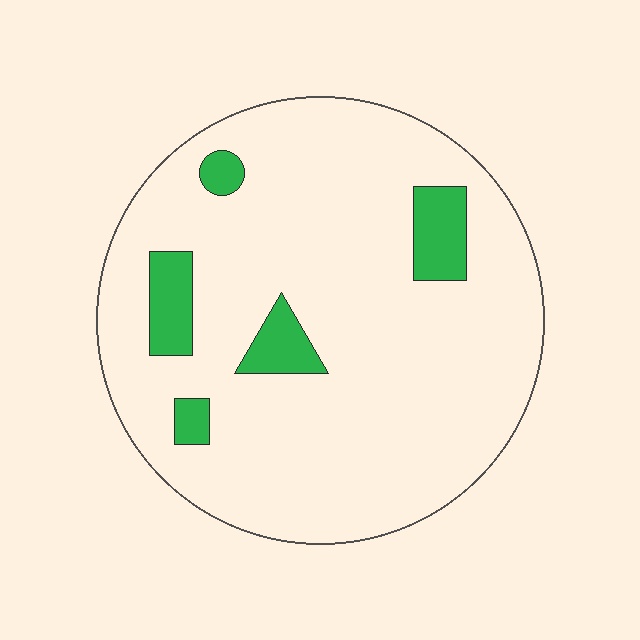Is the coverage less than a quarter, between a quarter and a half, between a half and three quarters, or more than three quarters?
Less than a quarter.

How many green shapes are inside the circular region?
5.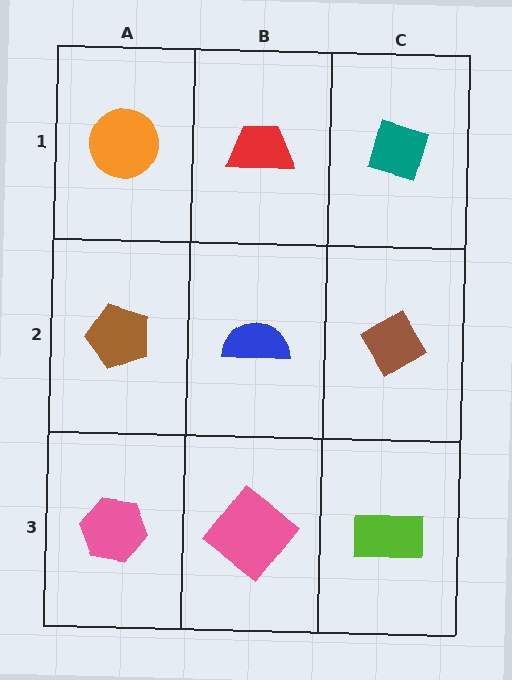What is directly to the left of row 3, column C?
A pink diamond.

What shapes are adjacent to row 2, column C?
A teal diamond (row 1, column C), a lime rectangle (row 3, column C), a blue semicircle (row 2, column B).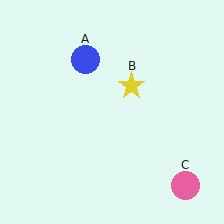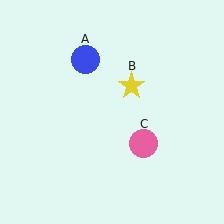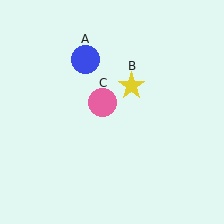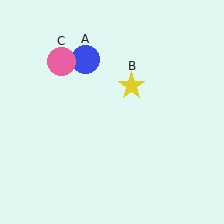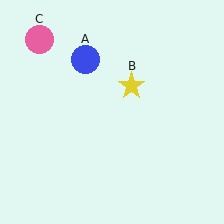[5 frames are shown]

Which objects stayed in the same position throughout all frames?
Blue circle (object A) and yellow star (object B) remained stationary.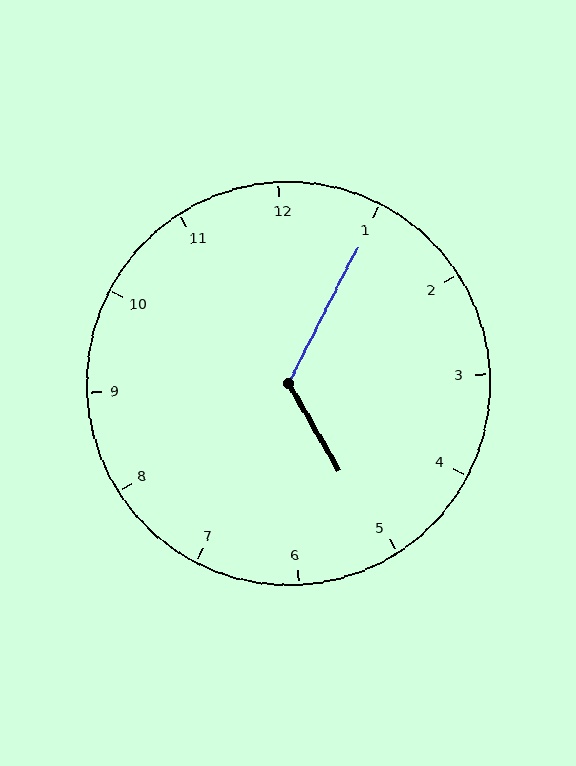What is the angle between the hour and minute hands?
Approximately 122 degrees.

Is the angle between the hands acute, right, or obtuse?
It is obtuse.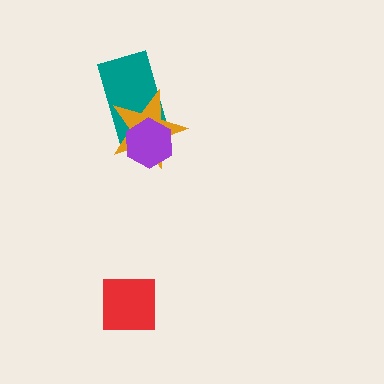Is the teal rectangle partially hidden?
Yes, it is partially covered by another shape.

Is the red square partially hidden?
No, no other shape covers it.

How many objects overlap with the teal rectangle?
2 objects overlap with the teal rectangle.